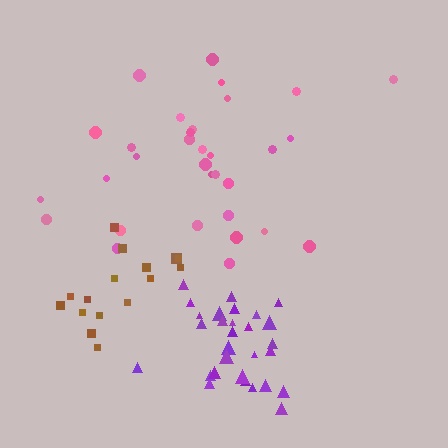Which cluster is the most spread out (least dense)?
Pink.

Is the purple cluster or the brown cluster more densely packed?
Purple.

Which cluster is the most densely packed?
Purple.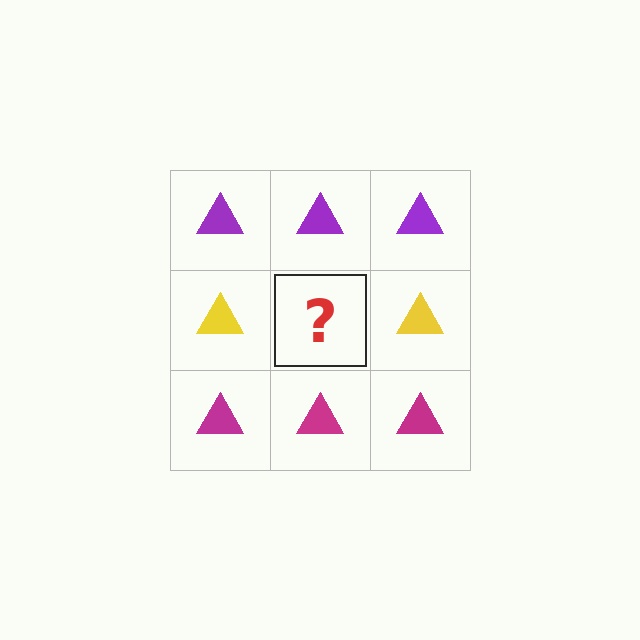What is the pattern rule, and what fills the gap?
The rule is that each row has a consistent color. The gap should be filled with a yellow triangle.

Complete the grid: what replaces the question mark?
The question mark should be replaced with a yellow triangle.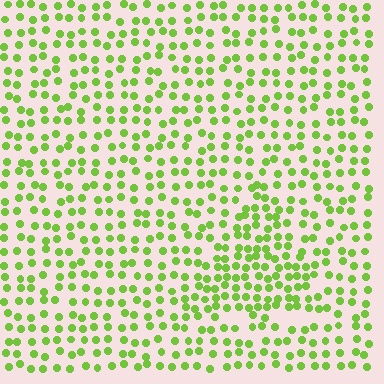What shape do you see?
I see a triangle.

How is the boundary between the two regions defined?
The boundary is defined by a change in element density (approximately 1.6x ratio). All elements are the same color, size, and shape.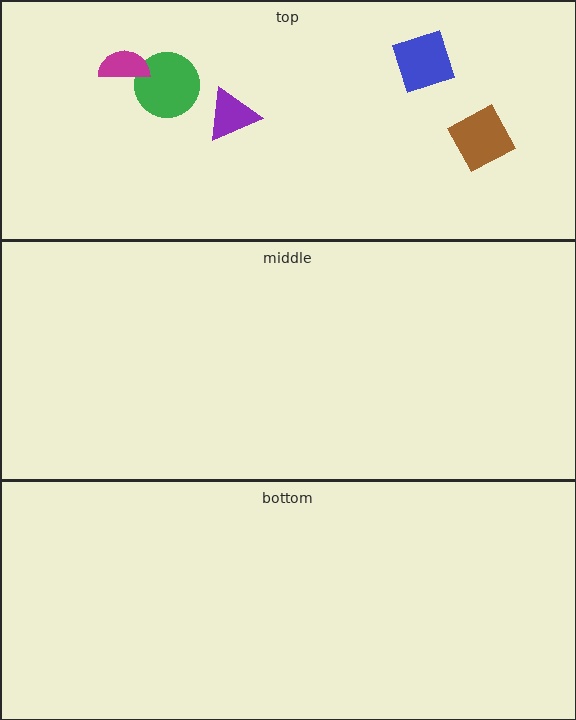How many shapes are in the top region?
5.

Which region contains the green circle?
The top region.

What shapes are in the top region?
The blue square, the brown diamond, the purple triangle, the green circle, the magenta semicircle.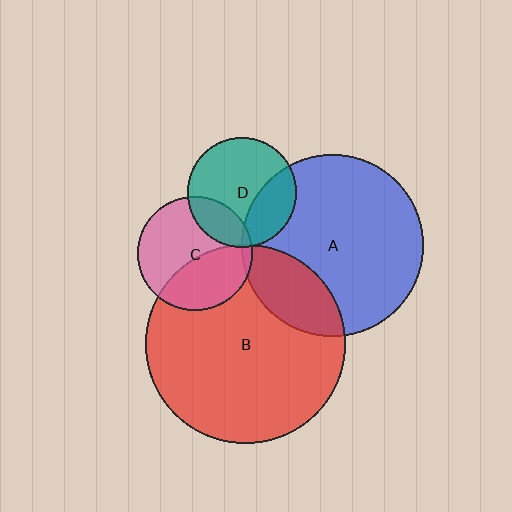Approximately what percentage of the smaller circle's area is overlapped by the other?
Approximately 5%.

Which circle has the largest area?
Circle B (red).